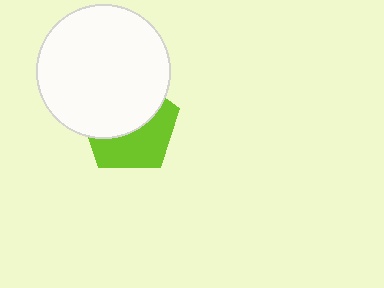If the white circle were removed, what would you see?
You would see the complete lime pentagon.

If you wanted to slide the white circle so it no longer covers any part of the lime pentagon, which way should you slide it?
Slide it up — that is the most direct way to separate the two shapes.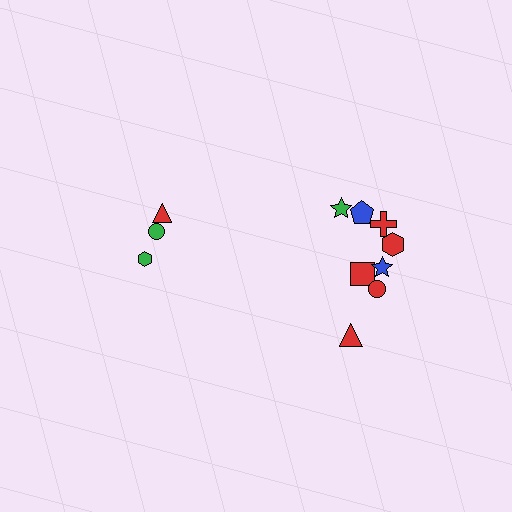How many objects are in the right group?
There are 8 objects.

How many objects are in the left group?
There are 3 objects.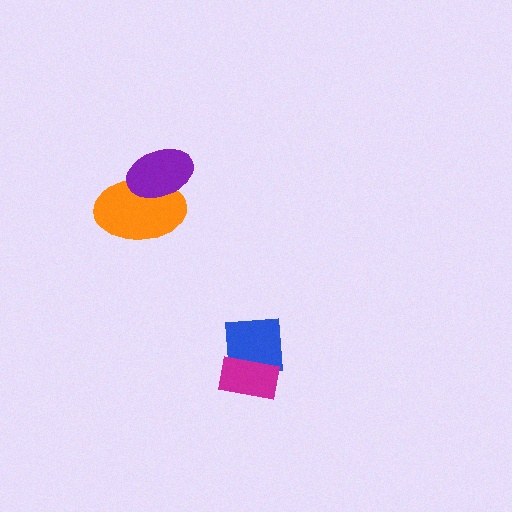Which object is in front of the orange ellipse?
The purple ellipse is in front of the orange ellipse.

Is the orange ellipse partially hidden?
Yes, it is partially covered by another shape.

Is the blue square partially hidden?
Yes, it is partially covered by another shape.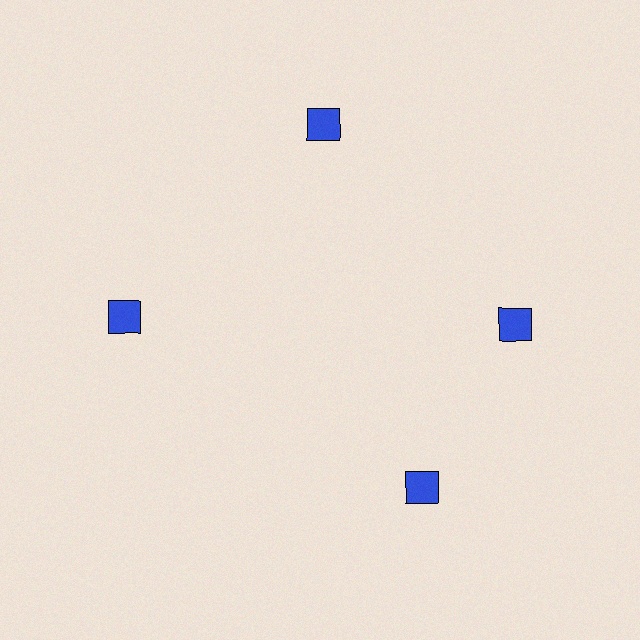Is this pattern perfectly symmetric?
No. The 4 blue diamonds are arranged in a ring, but one element near the 6 o'clock position is rotated out of alignment along the ring, breaking the 4-fold rotational symmetry.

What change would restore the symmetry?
The symmetry would be restored by rotating it back into even spacing with its neighbors so that all 4 diamonds sit at equal angles and equal distance from the center.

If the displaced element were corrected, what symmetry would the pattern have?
It would have 4-fold rotational symmetry — the pattern would map onto itself every 90 degrees.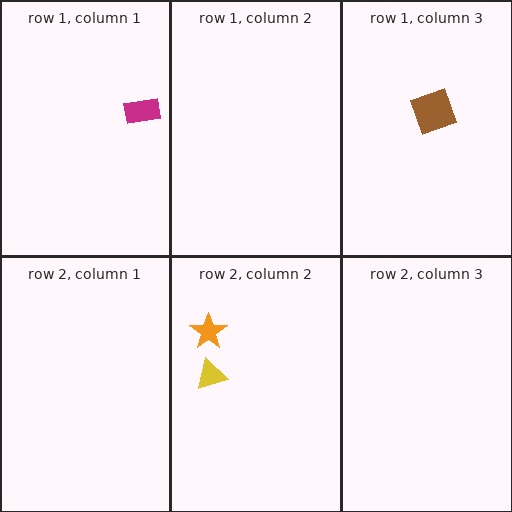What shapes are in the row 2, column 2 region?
The orange star, the yellow triangle.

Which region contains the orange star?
The row 2, column 2 region.